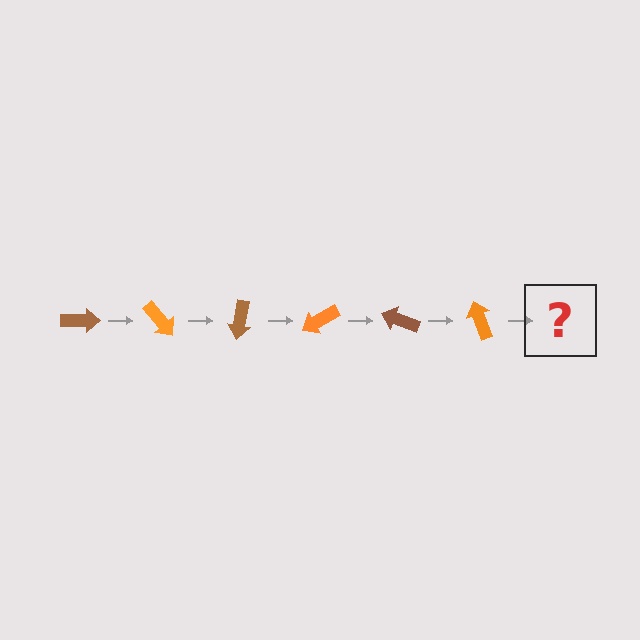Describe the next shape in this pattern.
It should be a brown arrow, rotated 300 degrees from the start.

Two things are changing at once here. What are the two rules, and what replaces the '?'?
The two rules are that it rotates 50 degrees each step and the color cycles through brown and orange. The '?' should be a brown arrow, rotated 300 degrees from the start.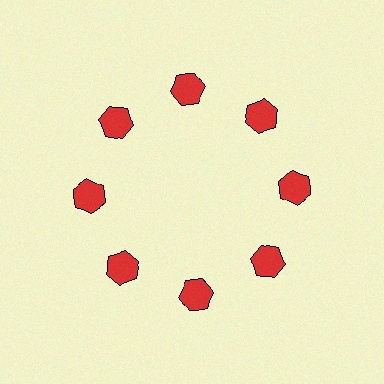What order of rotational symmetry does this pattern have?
This pattern has 8-fold rotational symmetry.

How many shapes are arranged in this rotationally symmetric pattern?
There are 8 shapes, arranged in 8 groups of 1.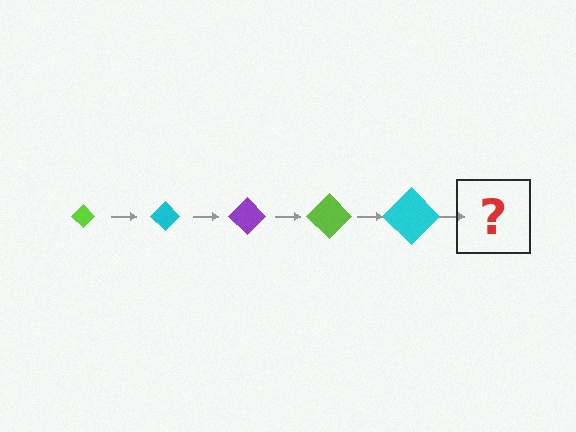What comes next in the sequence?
The next element should be a purple diamond, larger than the previous one.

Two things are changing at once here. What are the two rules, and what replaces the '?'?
The two rules are that the diamond grows larger each step and the color cycles through lime, cyan, and purple. The '?' should be a purple diamond, larger than the previous one.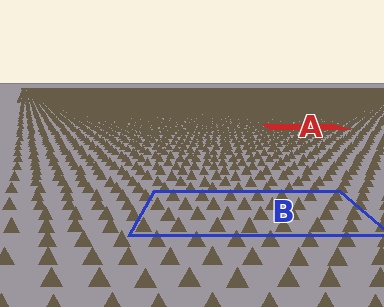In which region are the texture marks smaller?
The texture marks are smaller in region A, because it is farther away.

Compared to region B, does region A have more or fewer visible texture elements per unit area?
Region A has more texture elements per unit area — they are packed more densely because it is farther away.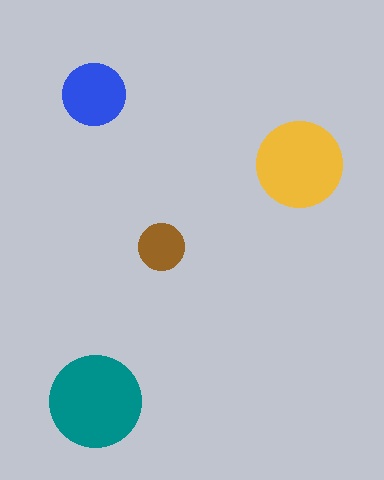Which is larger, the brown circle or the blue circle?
The blue one.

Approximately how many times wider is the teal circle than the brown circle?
About 2 times wider.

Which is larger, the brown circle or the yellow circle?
The yellow one.